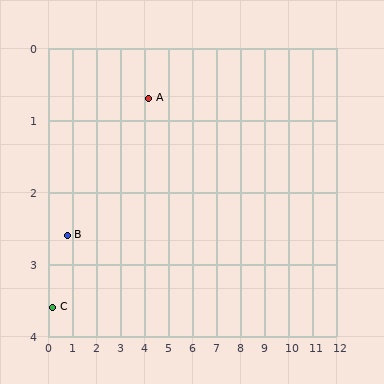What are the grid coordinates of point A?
Point A is at approximately (4.2, 0.7).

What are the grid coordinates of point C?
Point C is at approximately (0.2, 3.6).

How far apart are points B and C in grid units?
Points B and C are about 1.2 grid units apart.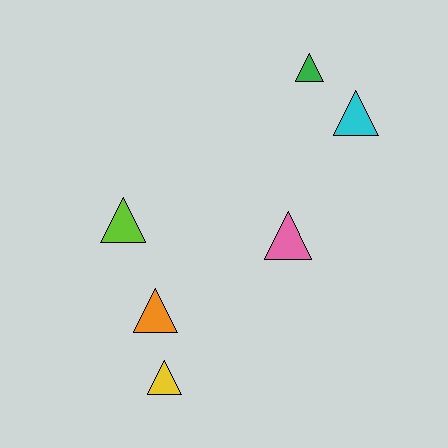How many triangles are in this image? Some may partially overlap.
There are 6 triangles.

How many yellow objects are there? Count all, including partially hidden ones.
There is 1 yellow object.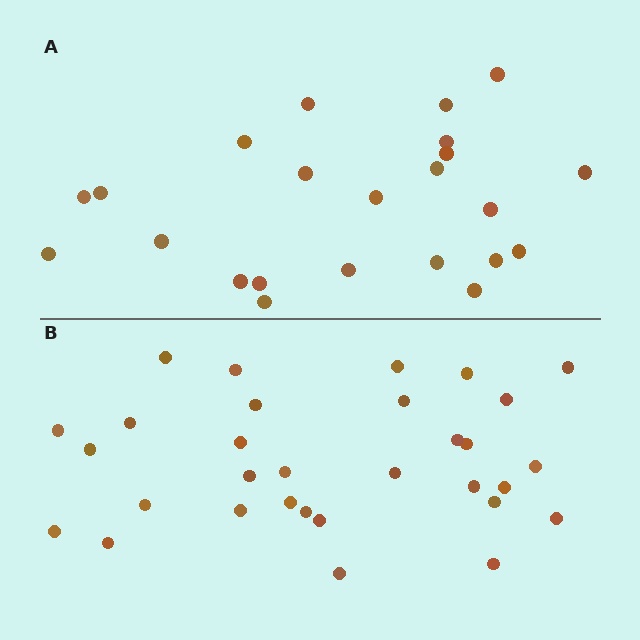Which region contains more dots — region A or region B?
Region B (the bottom region) has more dots.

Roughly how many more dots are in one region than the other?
Region B has roughly 8 or so more dots than region A.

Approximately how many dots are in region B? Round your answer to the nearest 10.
About 30 dots. (The exact count is 31, which rounds to 30.)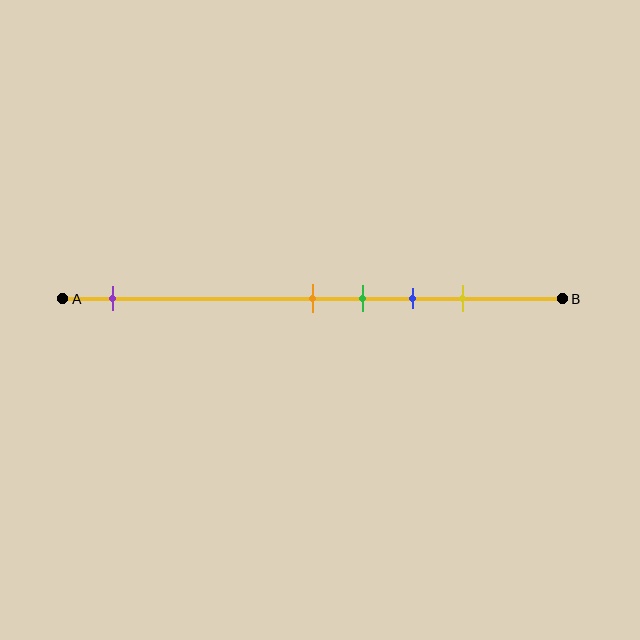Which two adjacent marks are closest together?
The orange and green marks are the closest adjacent pair.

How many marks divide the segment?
There are 5 marks dividing the segment.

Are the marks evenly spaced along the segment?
No, the marks are not evenly spaced.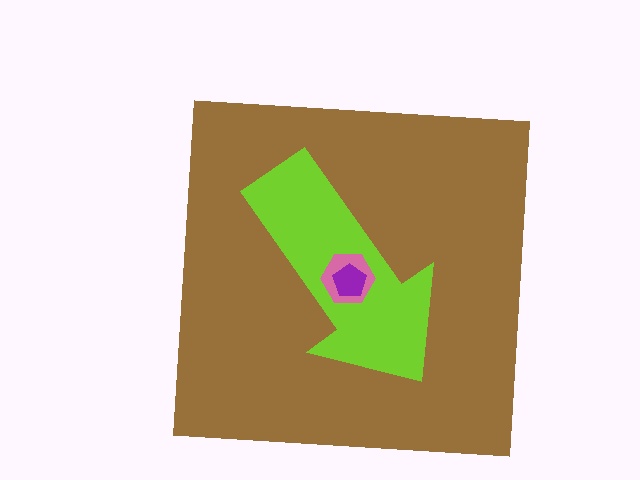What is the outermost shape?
The brown square.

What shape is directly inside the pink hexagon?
The purple pentagon.